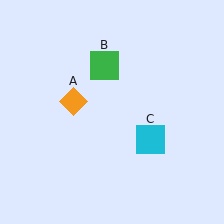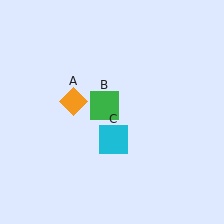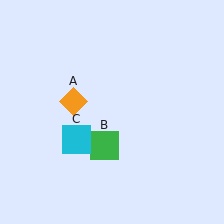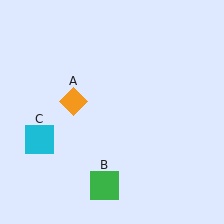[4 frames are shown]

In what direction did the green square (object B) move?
The green square (object B) moved down.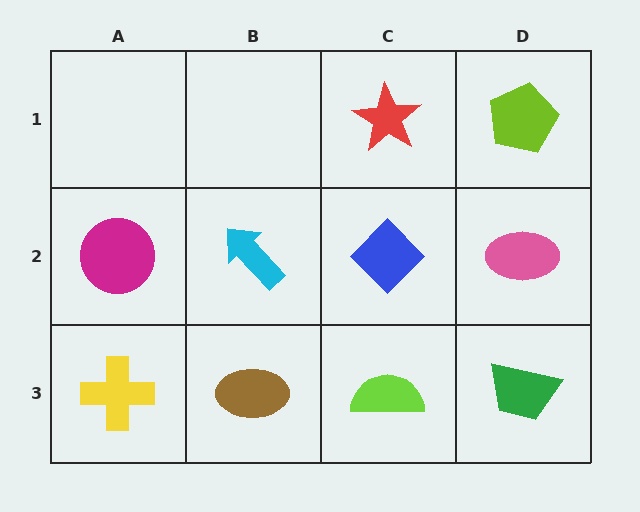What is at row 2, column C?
A blue diamond.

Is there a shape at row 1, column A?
No, that cell is empty.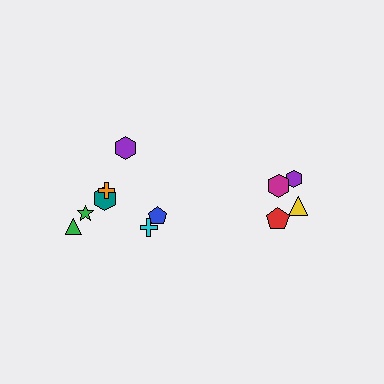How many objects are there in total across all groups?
There are 11 objects.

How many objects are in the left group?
There are 7 objects.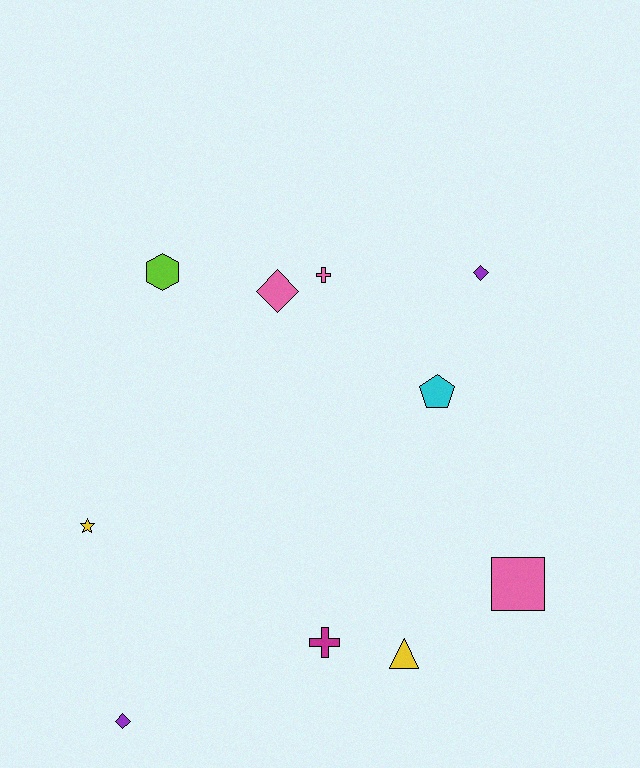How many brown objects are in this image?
There are no brown objects.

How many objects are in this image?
There are 10 objects.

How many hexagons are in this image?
There is 1 hexagon.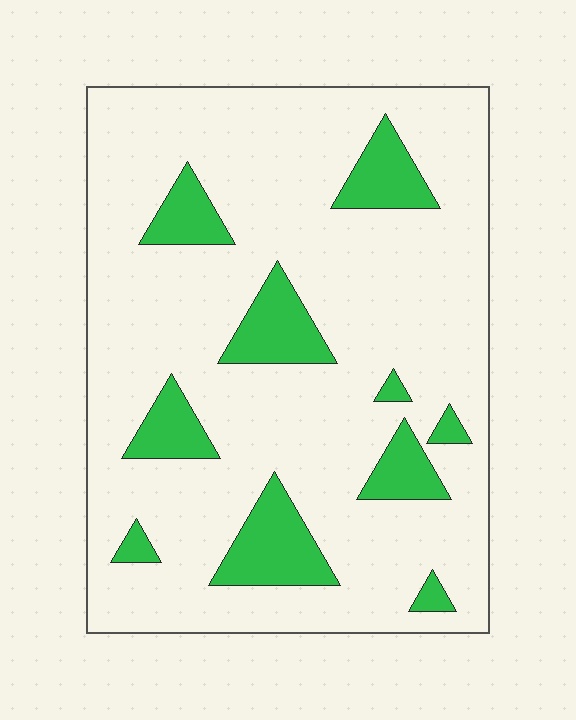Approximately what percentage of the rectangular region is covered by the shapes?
Approximately 15%.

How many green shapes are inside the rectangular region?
10.